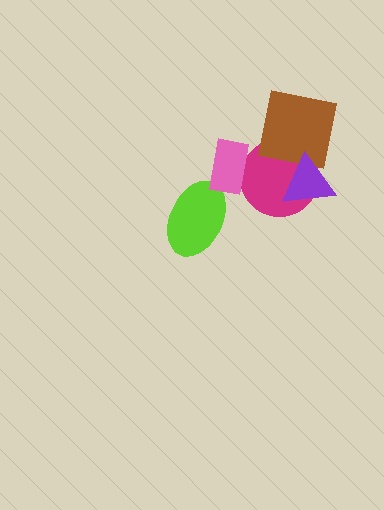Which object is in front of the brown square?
The purple triangle is in front of the brown square.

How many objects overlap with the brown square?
2 objects overlap with the brown square.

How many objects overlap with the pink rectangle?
1 object overlaps with the pink rectangle.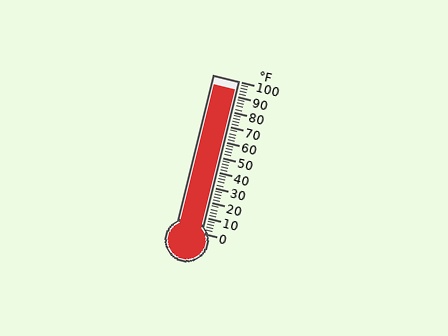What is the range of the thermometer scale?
The thermometer scale ranges from 0°F to 100°F.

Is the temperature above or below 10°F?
The temperature is above 10°F.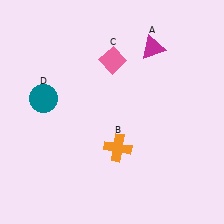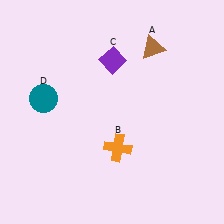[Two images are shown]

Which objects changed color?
A changed from magenta to brown. C changed from pink to purple.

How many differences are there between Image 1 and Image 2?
There are 2 differences between the two images.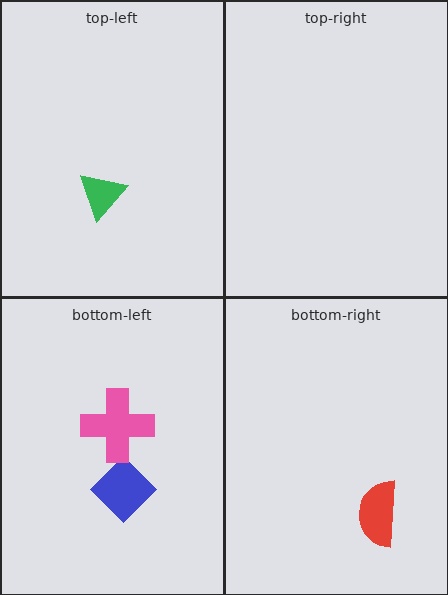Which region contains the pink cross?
The bottom-left region.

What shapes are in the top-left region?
The green triangle.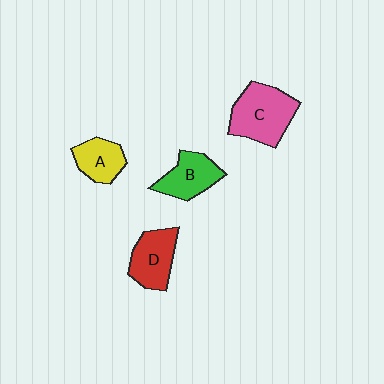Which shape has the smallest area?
Shape A (yellow).